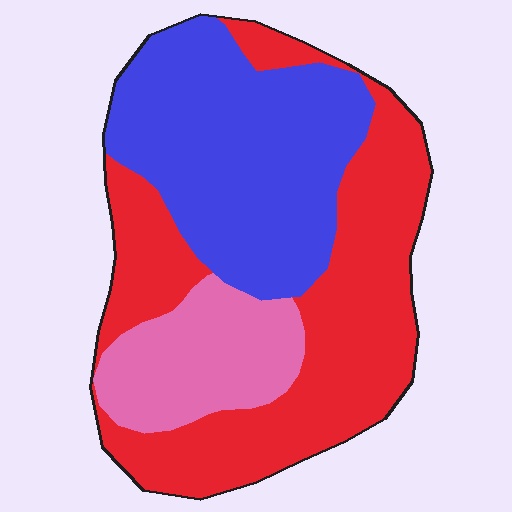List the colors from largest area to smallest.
From largest to smallest: red, blue, pink.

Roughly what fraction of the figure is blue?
Blue covers 37% of the figure.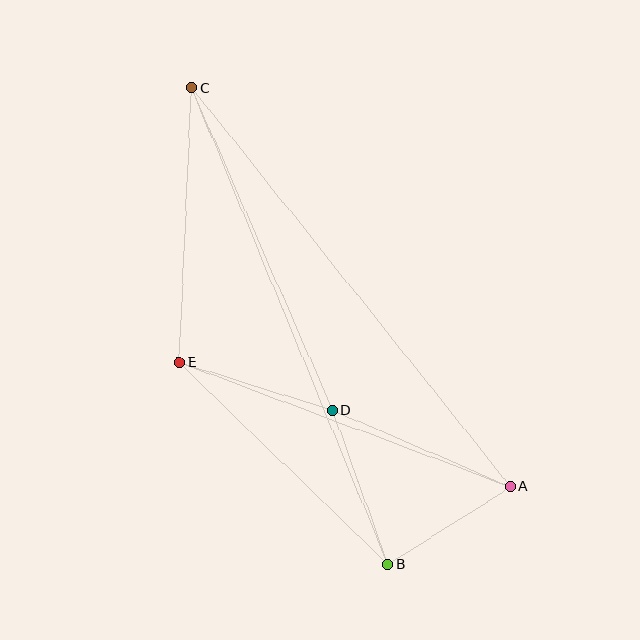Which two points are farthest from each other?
Points B and C are farthest from each other.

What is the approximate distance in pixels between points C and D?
The distance between C and D is approximately 352 pixels.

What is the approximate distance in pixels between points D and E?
The distance between D and E is approximately 161 pixels.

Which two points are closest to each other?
Points A and B are closest to each other.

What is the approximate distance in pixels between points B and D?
The distance between B and D is approximately 164 pixels.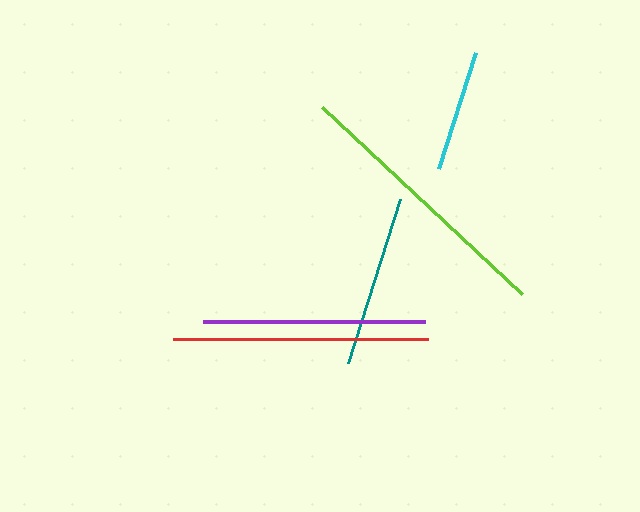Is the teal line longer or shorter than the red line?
The red line is longer than the teal line.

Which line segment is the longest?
The lime line is the longest at approximately 273 pixels.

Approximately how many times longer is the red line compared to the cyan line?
The red line is approximately 2.1 times the length of the cyan line.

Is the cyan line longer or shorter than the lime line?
The lime line is longer than the cyan line.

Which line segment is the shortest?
The cyan line is the shortest at approximately 122 pixels.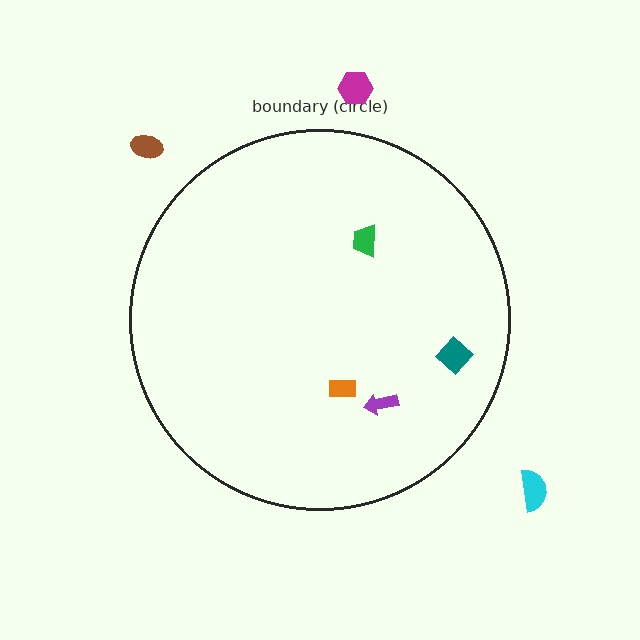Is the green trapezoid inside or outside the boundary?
Inside.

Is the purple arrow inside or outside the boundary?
Inside.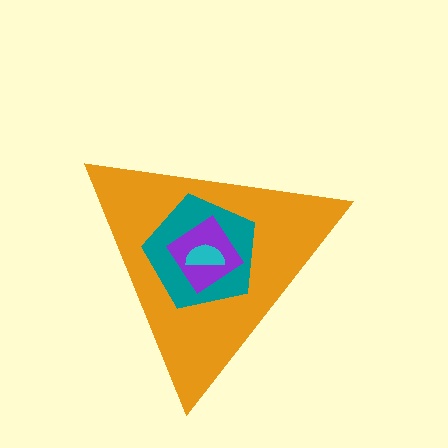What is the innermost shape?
The cyan semicircle.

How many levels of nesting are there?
4.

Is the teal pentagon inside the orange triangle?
Yes.